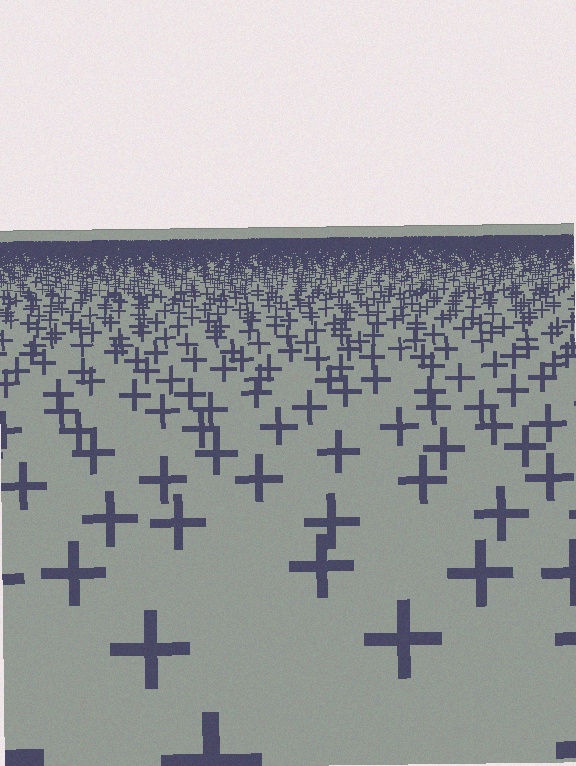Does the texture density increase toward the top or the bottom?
Density increases toward the top.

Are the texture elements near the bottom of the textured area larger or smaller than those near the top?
Larger. Near the bottom, elements are closer to the viewer and appear at a bigger on-screen size.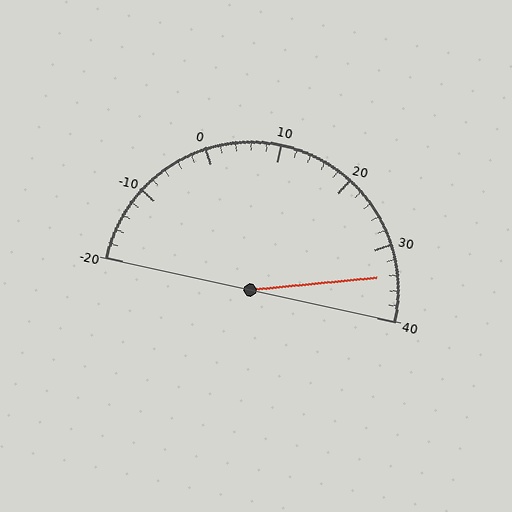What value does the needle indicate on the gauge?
The needle indicates approximately 34.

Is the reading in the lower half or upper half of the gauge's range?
The reading is in the upper half of the range (-20 to 40).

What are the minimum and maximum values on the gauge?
The gauge ranges from -20 to 40.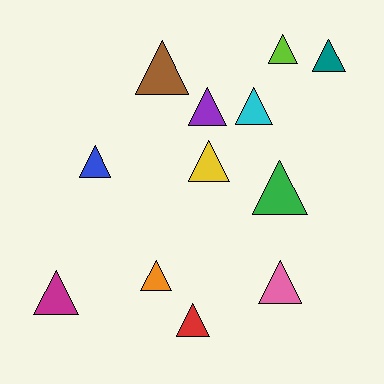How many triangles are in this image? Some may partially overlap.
There are 12 triangles.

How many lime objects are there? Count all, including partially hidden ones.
There is 1 lime object.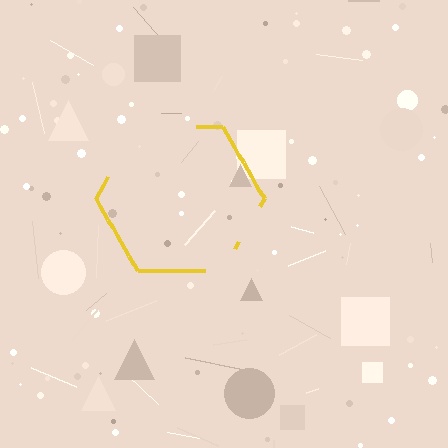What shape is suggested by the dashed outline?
The dashed outline suggests a hexagon.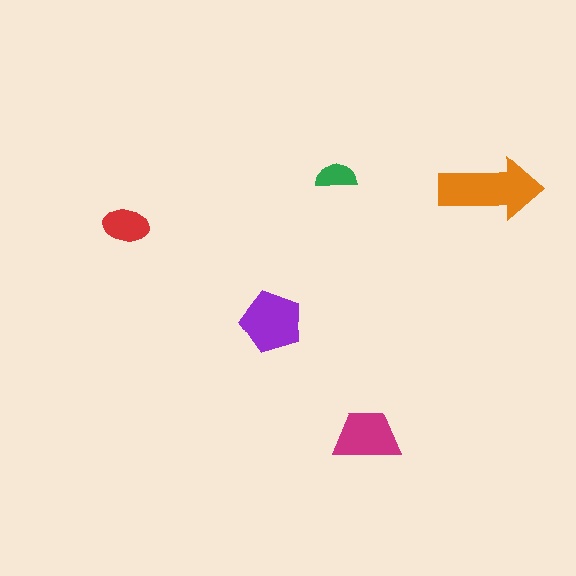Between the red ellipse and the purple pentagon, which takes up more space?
The purple pentagon.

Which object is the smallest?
The green semicircle.